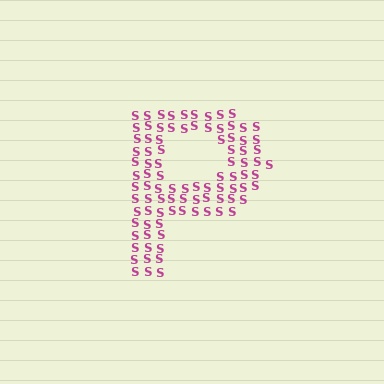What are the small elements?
The small elements are letter S's.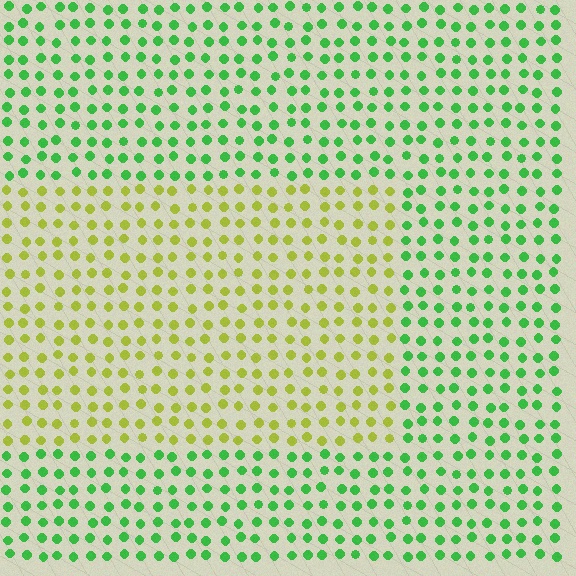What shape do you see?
I see a rectangle.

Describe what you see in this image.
The image is filled with small green elements in a uniform arrangement. A rectangle-shaped region is visible where the elements are tinted to a slightly different hue, forming a subtle color boundary.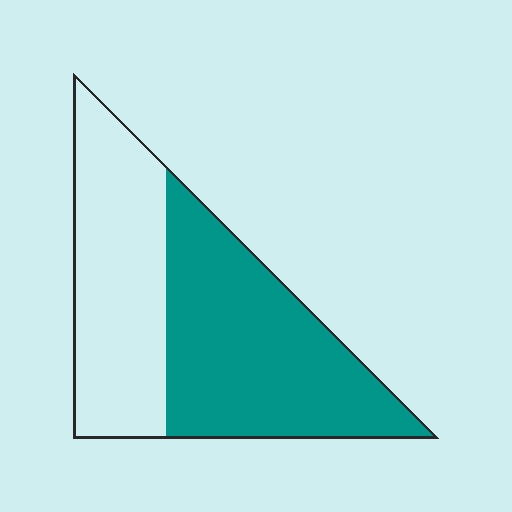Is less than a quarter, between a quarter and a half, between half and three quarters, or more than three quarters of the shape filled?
Between half and three quarters.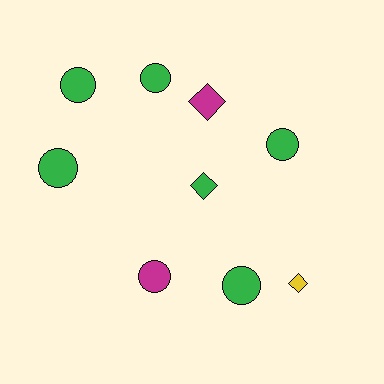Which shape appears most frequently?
Circle, with 6 objects.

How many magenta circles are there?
There is 1 magenta circle.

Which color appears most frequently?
Green, with 6 objects.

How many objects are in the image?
There are 9 objects.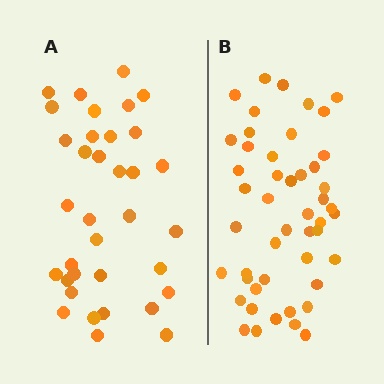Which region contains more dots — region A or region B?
Region B (the right region) has more dots.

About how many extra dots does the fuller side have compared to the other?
Region B has approximately 15 more dots than region A.